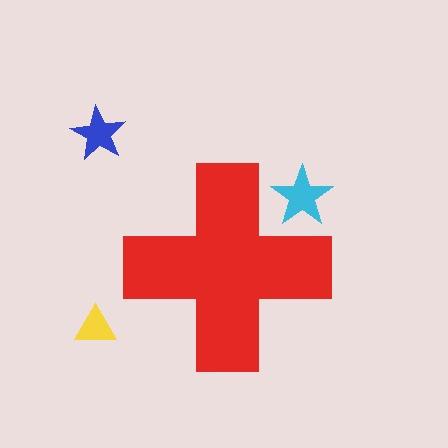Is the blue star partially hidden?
No, the blue star is fully visible.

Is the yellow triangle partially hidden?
No, the yellow triangle is fully visible.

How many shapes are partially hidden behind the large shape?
1 shape is partially hidden.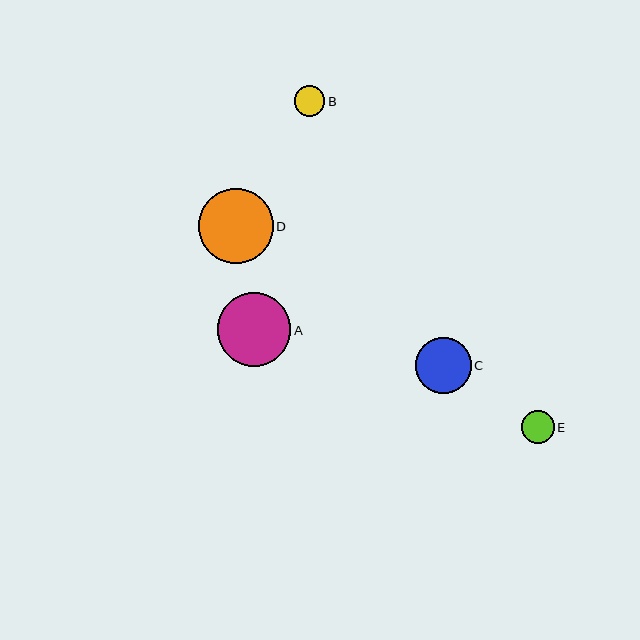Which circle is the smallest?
Circle B is the smallest with a size of approximately 31 pixels.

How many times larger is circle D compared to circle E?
Circle D is approximately 2.3 times the size of circle E.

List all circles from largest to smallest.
From largest to smallest: D, A, C, E, B.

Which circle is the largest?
Circle D is the largest with a size of approximately 75 pixels.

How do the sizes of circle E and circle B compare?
Circle E and circle B are approximately the same size.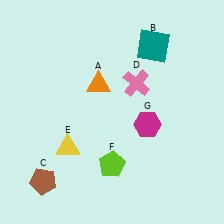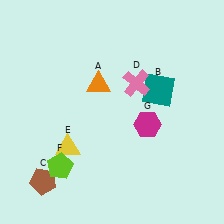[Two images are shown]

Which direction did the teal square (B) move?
The teal square (B) moved down.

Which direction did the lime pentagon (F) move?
The lime pentagon (F) moved left.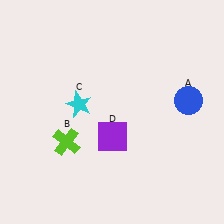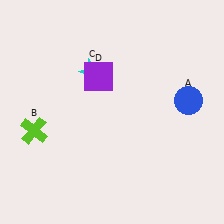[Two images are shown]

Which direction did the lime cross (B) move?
The lime cross (B) moved left.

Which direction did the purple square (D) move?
The purple square (D) moved up.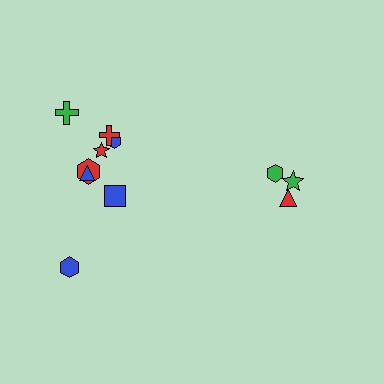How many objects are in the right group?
There are 3 objects.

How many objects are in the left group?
There are 8 objects.